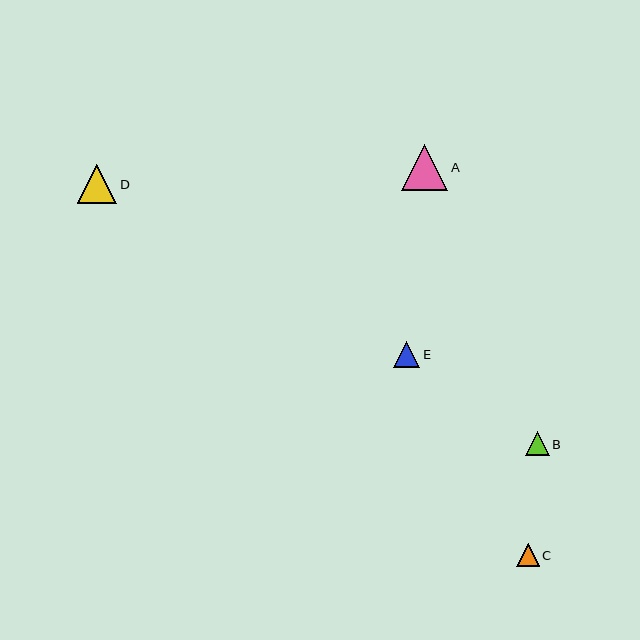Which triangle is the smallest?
Triangle C is the smallest with a size of approximately 23 pixels.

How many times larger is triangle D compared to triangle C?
Triangle D is approximately 1.7 times the size of triangle C.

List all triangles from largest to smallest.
From largest to smallest: A, D, E, B, C.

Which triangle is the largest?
Triangle A is the largest with a size of approximately 46 pixels.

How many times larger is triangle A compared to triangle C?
Triangle A is approximately 2.0 times the size of triangle C.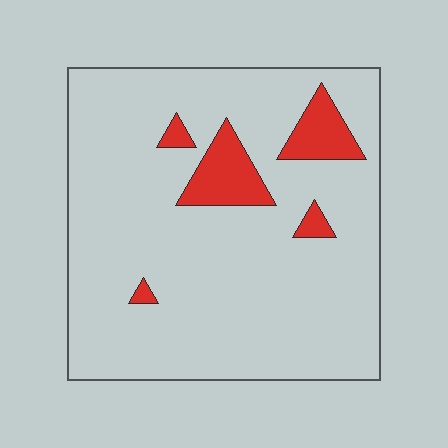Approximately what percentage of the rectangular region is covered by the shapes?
Approximately 10%.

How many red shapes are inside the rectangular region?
5.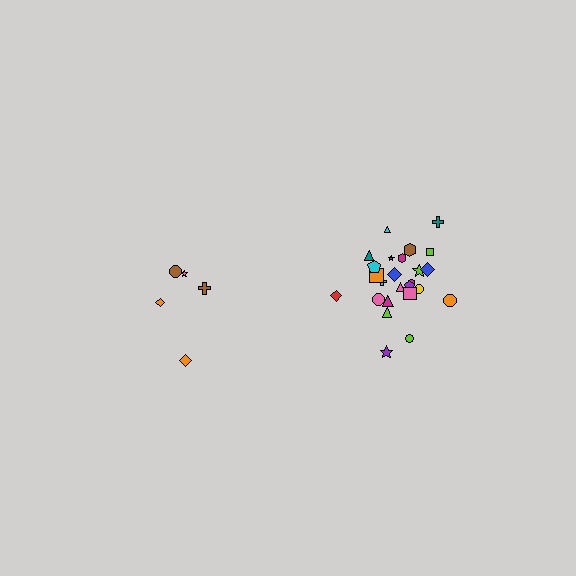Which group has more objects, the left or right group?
The right group.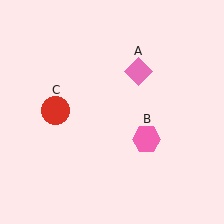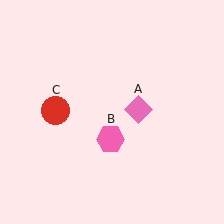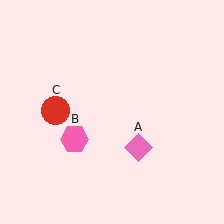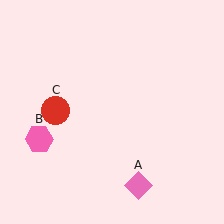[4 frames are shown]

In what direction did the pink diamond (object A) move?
The pink diamond (object A) moved down.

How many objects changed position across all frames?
2 objects changed position: pink diamond (object A), pink hexagon (object B).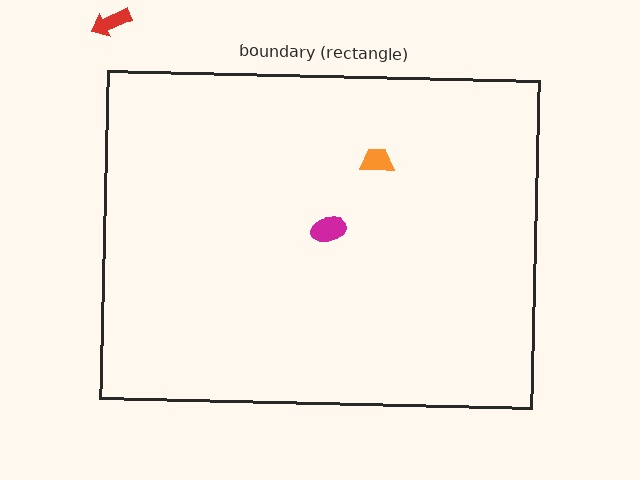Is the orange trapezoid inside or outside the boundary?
Inside.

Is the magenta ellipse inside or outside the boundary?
Inside.